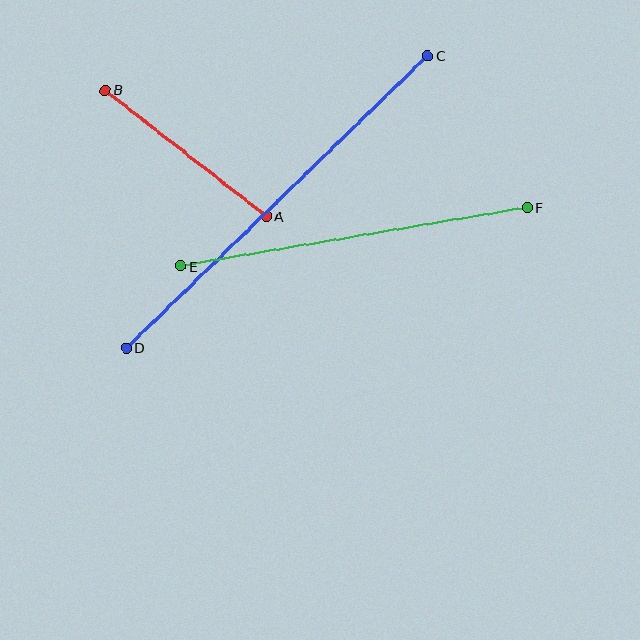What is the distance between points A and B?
The distance is approximately 205 pixels.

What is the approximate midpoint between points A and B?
The midpoint is at approximately (186, 153) pixels.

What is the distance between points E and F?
The distance is approximately 352 pixels.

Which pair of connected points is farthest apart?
Points C and D are farthest apart.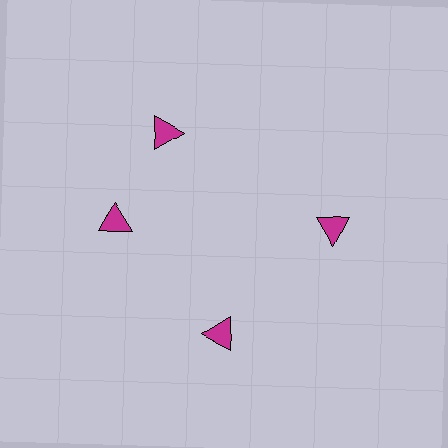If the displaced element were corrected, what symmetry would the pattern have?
It would have 4-fold rotational symmetry — the pattern would map onto itself every 90 degrees.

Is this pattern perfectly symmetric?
No. The 4 magenta triangles are arranged in a ring, but one element near the 12 o'clock position is rotated out of alignment along the ring, breaking the 4-fold rotational symmetry.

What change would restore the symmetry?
The symmetry would be restored by rotating it back into even spacing with its neighbors so that all 4 triangles sit at equal angles and equal distance from the center.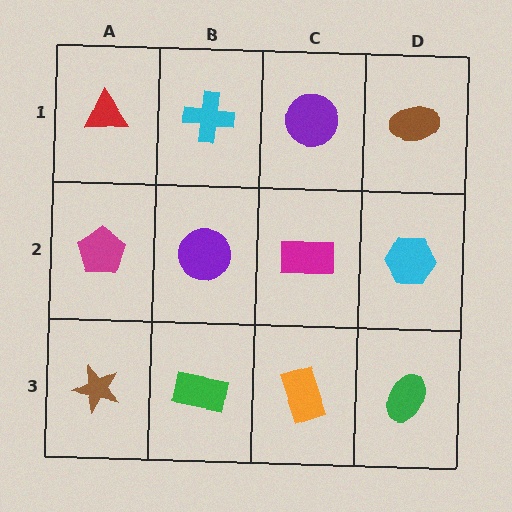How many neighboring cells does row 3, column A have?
2.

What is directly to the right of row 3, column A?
A green rectangle.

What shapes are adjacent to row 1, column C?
A magenta rectangle (row 2, column C), a cyan cross (row 1, column B), a brown ellipse (row 1, column D).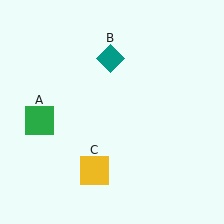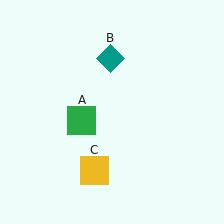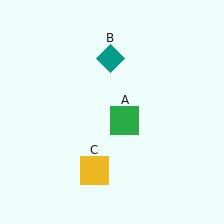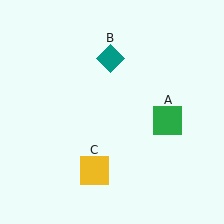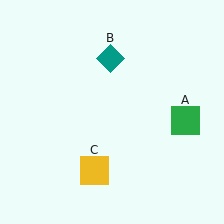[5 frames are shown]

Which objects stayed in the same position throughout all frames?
Teal diamond (object B) and yellow square (object C) remained stationary.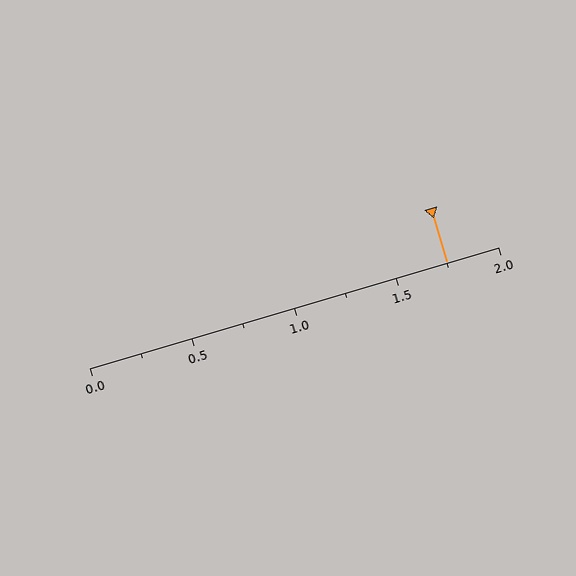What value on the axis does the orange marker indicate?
The marker indicates approximately 1.75.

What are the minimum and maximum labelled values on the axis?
The axis runs from 0.0 to 2.0.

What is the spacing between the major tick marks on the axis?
The major ticks are spaced 0.5 apart.